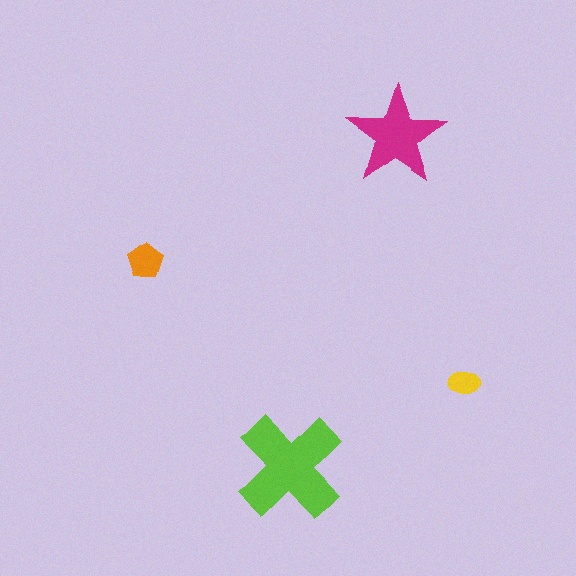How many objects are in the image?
There are 4 objects in the image.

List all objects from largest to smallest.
The lime cross, the magenta star, the orange pentagon, the yellow ellipse.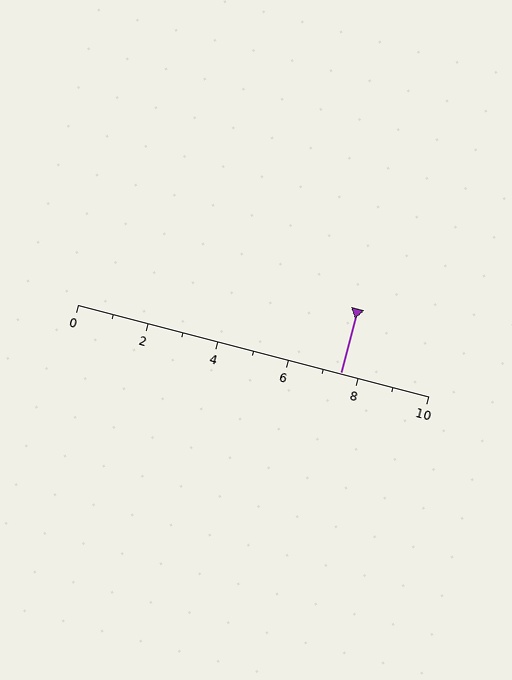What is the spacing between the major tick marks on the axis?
The major ticks are spaced 2 apart.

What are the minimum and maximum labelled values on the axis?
The axis runs from 0 to 10.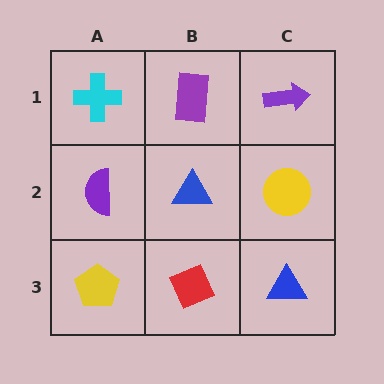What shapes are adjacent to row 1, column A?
A purple semicircle (row 2, column A), a purple rectangle (row 1, column B).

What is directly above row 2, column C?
A purple arrow.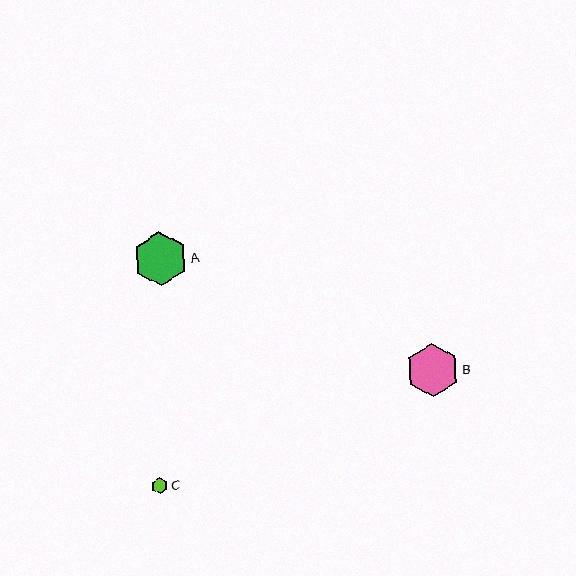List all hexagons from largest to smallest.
From largest to smallest: A, B, C.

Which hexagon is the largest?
Hexagon A is the largest with a size of approximately 54 pixels.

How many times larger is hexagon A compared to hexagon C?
Hexagon A is approximately 3.4 times the size of hexagon C.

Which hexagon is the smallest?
Hexagon C is the smallest with a size of approximately 16 pixels.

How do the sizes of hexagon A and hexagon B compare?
Hexagon A and hexagon B are approximately the same size.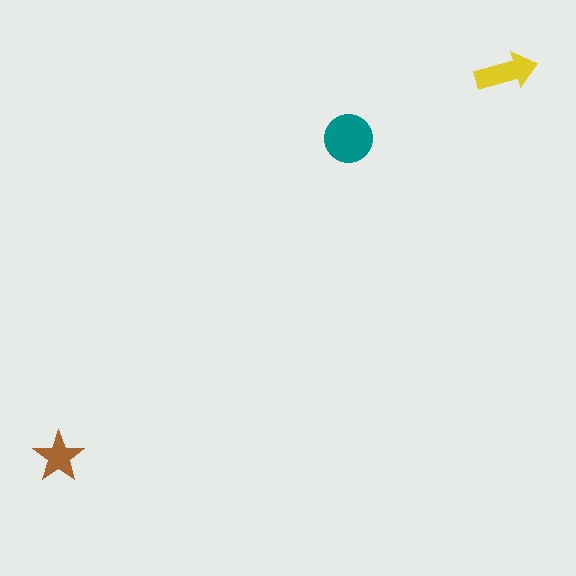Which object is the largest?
The teal circle.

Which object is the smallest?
The brown star.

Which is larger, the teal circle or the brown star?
The teal circle.